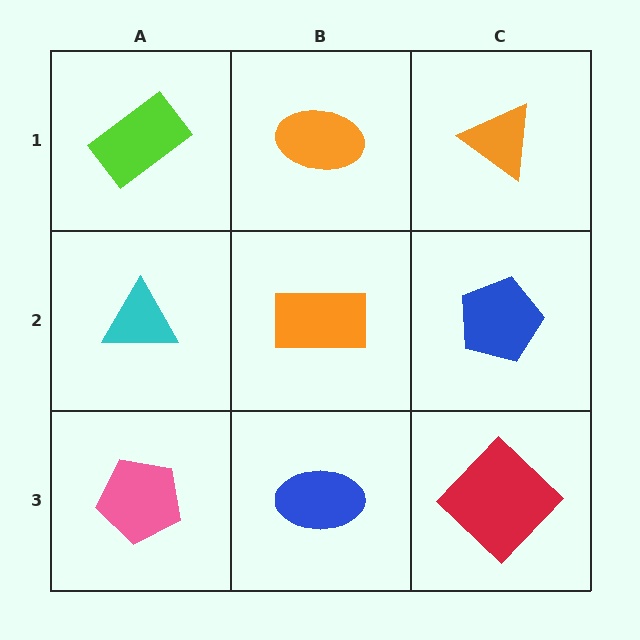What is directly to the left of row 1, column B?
A lime rectangle.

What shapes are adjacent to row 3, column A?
A cyan triangle (row 2, column A), a blue ellipse (row 3, column B).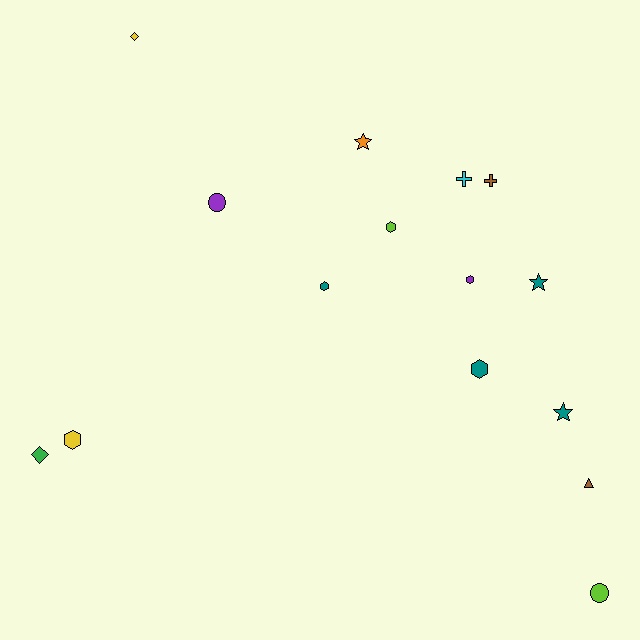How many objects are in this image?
There are 15 objects.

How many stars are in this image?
There are 3 stars.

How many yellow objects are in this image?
There are 2 yellow objects.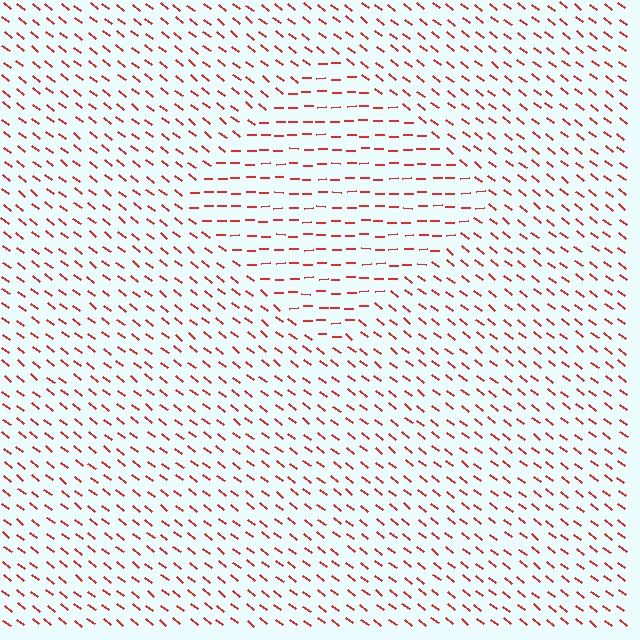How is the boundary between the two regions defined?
The boundary is defined purely by a change in line orientation (approximately 39 degrees difference). All lines are the same color and thickness.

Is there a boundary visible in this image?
Yes, there is a texture boundary formed by a change in line orientation.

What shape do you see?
I see a diamond.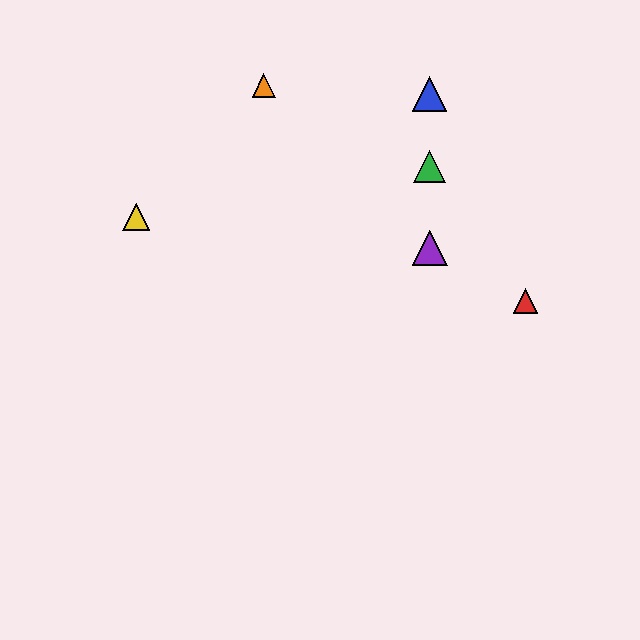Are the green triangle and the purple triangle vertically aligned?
Yes, both are at x≈430.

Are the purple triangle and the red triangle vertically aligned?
No, the purple triangle is at x≈430 and the red triangle is at x≈526.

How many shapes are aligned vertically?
3 shapes (the blue triangle, the green triangle, the purple triangle) are aligned vertically.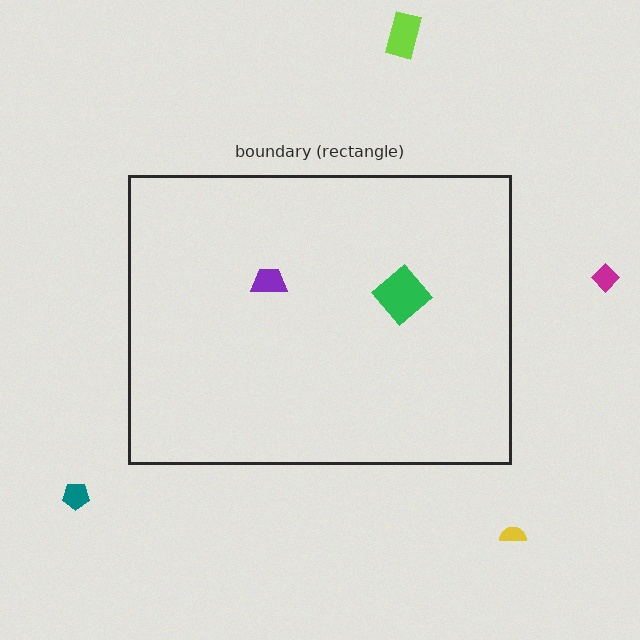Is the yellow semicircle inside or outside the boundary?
Outside.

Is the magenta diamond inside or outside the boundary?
Outside.